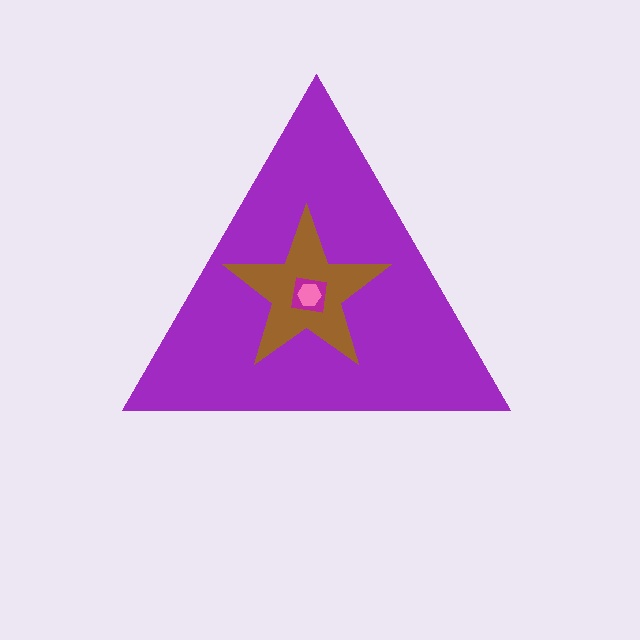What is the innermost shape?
The pink hexagon.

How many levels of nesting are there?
4.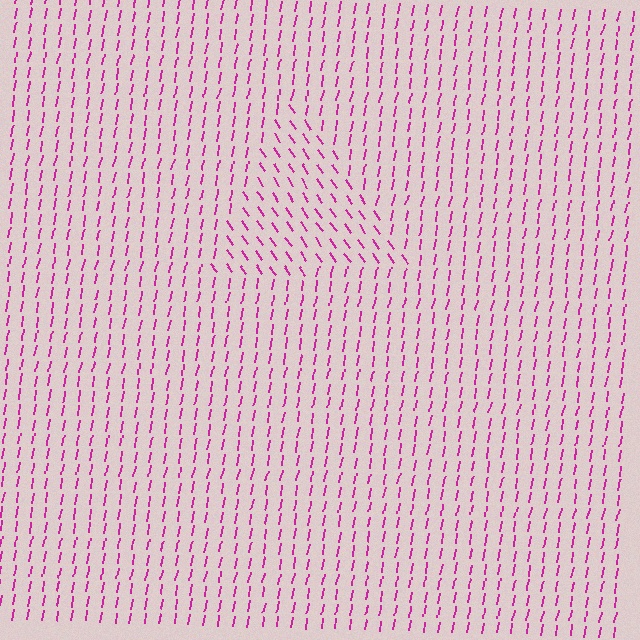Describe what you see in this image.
The image is filled with small magenta line segments. A triangle region in the image has lines oriented differently from the surrounding lines, creating a visible texture boundary.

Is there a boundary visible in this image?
Yes, there is a texture boundary formed by a change in line orientation.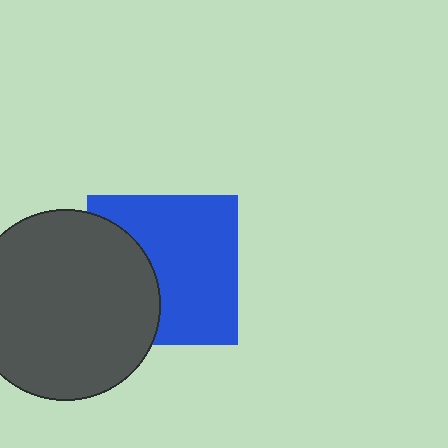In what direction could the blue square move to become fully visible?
The blue square could move right. That would shift it out from behind the dark gray circle entirely.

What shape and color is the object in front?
The object in front is a dark gray circle.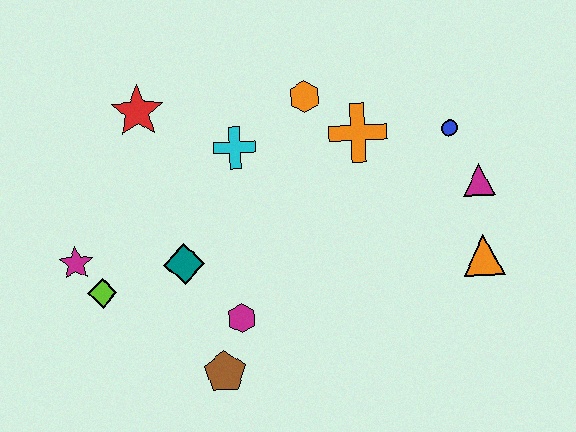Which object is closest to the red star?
The cyan cross is closest to the red star.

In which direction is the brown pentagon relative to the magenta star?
The brown pentagon is to the right of the magenta star.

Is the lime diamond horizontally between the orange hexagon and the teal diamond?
No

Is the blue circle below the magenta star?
No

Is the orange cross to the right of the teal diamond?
Yes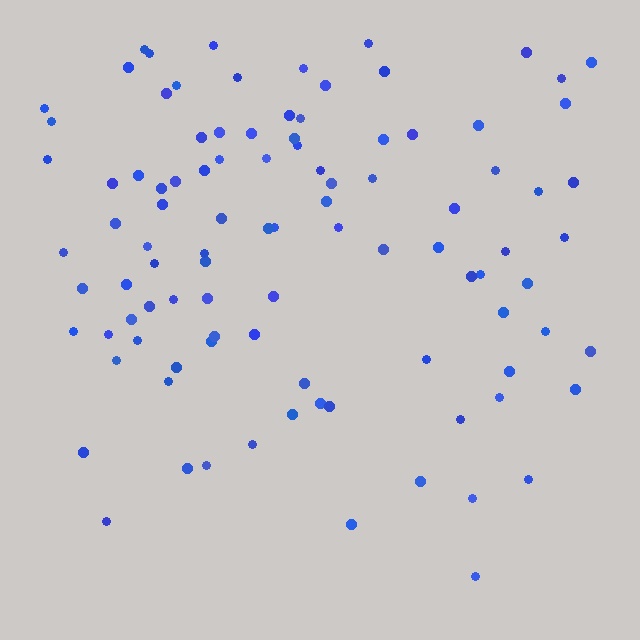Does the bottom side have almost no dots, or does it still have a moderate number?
Still a moderate number, just noticeably fewer than the top.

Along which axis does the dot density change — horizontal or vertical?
Vertical.